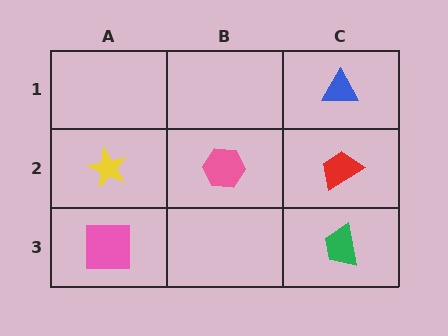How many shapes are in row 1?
1 shape.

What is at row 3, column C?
A green trapezoid.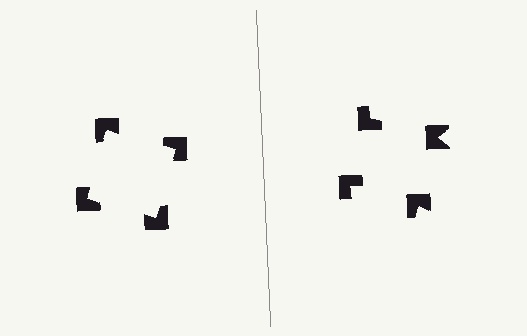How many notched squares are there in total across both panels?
8 — 4 on each side.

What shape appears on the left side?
An illusory square.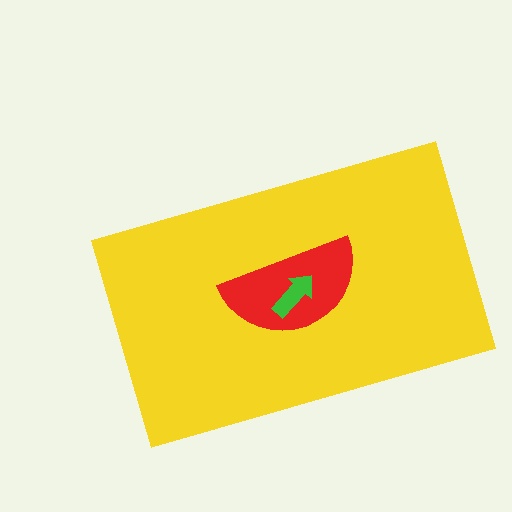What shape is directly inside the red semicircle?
The green arrow.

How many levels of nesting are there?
3.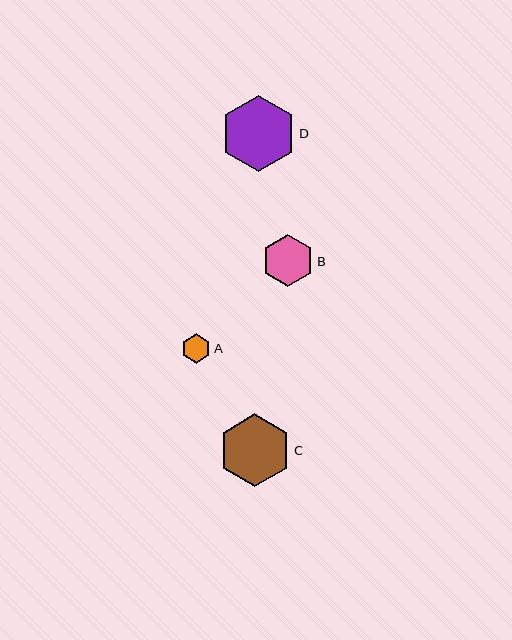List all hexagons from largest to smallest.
From largest to smallest: D, C, B, A.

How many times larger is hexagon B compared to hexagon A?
Hexagon B is approximately 1.8 times the size of hexagon A.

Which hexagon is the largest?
Hexagon D is the largest with a size of approximately 76 pixels.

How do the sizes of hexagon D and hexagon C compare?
Hexagon D and hexagon C are approximately the same size.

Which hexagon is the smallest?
Hexagon A is the smallest with a size of approximately 29 pixels.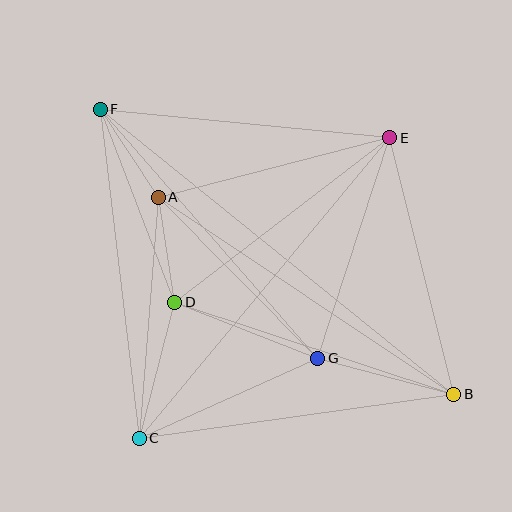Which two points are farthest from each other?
Points B and F are farthest from each other.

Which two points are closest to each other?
Points A and F are closest to each other.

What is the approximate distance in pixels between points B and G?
The distance between B and G is approximately 141 pixels.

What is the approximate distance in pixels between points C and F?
The distance between C and F is approximately 331 pixels.